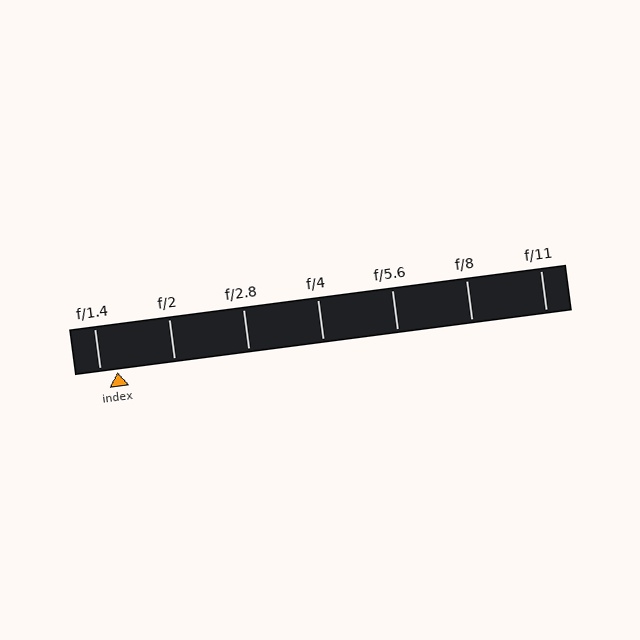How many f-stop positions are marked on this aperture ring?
There are 7 f-stop positions marked.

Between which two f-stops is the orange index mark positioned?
The index mark is between f/1.4 and f/2.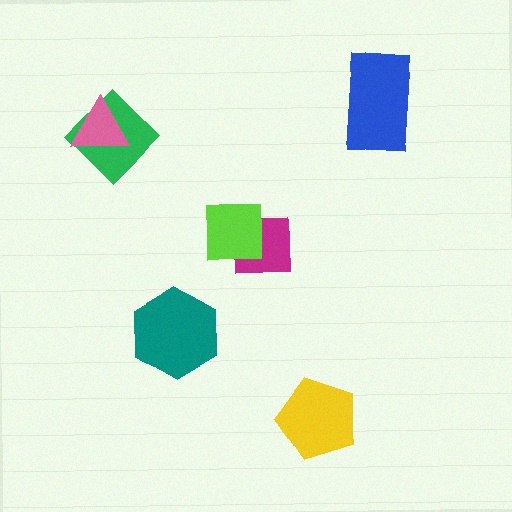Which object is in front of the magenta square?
The lime square is in front of the magenta square.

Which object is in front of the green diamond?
The pink triangle is in front of the green diamond.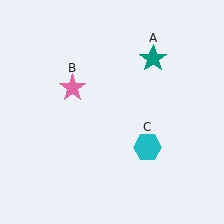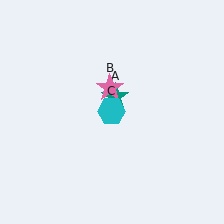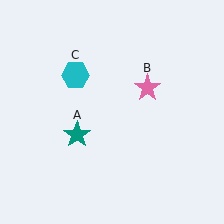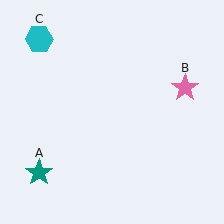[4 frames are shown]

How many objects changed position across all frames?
3 objects changed position: teal star (object A), pink star (object B), cyan hexagon (object C).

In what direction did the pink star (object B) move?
The pink star (object B) moved right.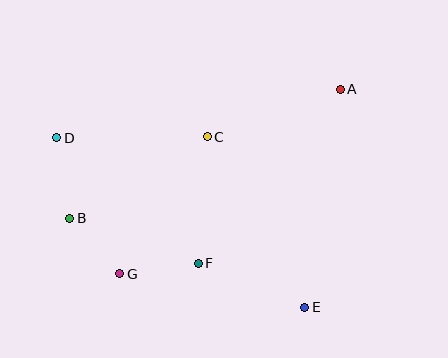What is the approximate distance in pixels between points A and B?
The distance between A and B is approximately 300 pixels.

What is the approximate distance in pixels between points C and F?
The distance between C and F is approximately 127 pixels.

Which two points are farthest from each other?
Points D and E are farthest from each other.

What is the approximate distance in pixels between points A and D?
The distance between A and D is approximately 288 pixels.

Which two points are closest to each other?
Points B and G are closest to each other.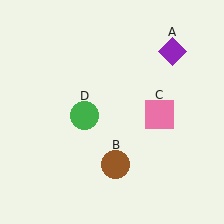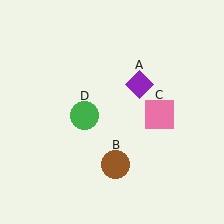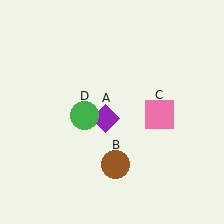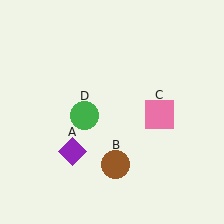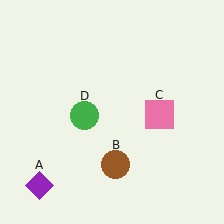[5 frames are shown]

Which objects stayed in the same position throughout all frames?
Brown circle (object B) and pink square (object C) and green circle (object D) remained stationary.